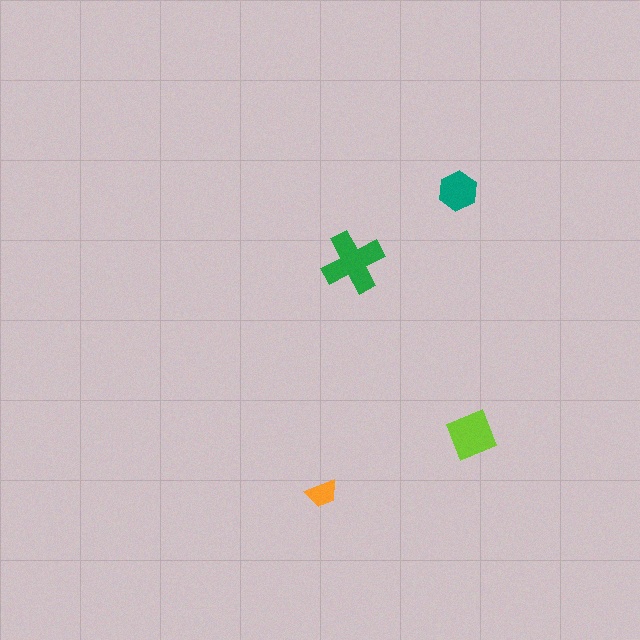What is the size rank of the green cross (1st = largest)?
1st.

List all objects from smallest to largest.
The orange trapezoid, the teal hexagon, the lime square, the green cross.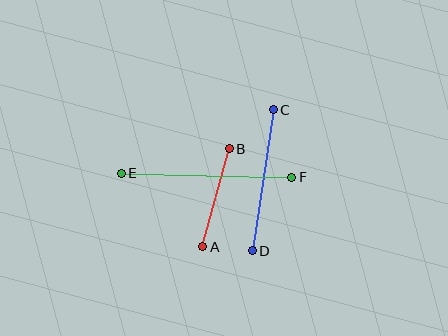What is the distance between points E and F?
The distance is approximately 171 pixels.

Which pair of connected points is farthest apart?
Points E and F are farthest apart.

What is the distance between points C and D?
The distance is approximately 142 pixels.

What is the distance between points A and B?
The distance is approximately 102 pixels.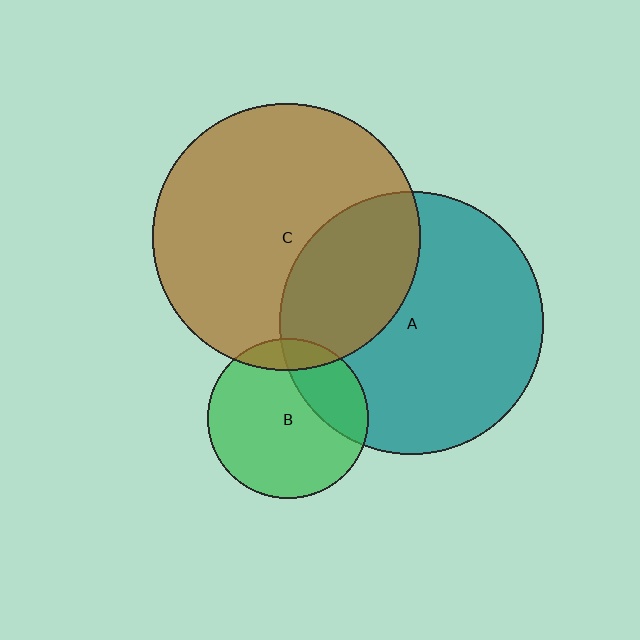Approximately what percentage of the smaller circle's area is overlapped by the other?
Approximately 10%.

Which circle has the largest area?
Circle C (brown).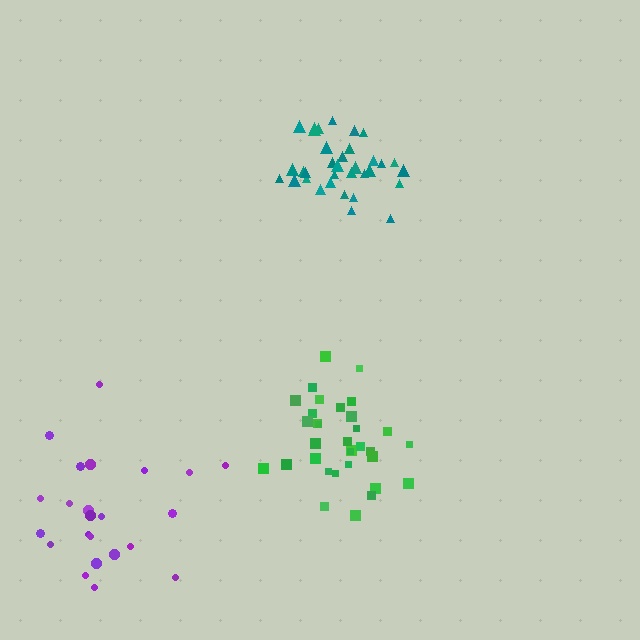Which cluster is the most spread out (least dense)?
Purple.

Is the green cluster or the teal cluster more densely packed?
Teal.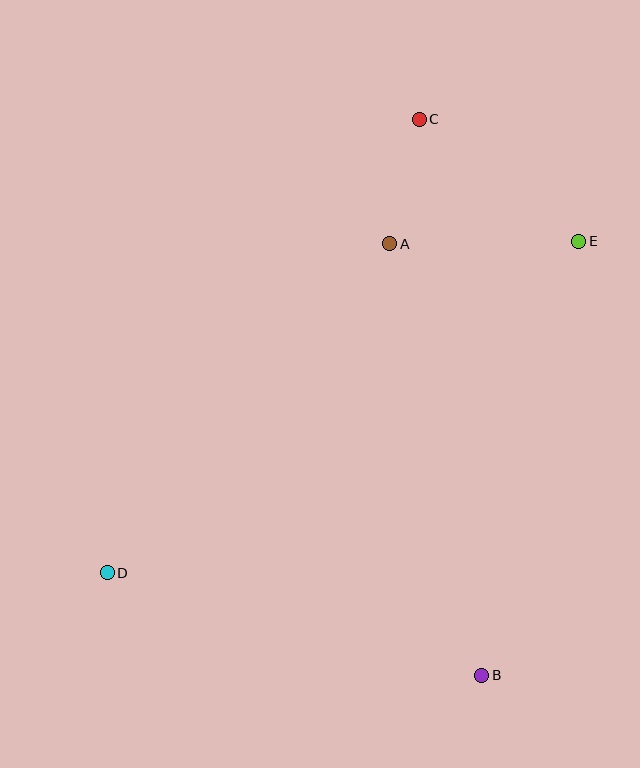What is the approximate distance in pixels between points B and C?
The distance between B and C is approximately 559 pixels.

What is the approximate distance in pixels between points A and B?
The distance between A and B is approximately 441 pixels.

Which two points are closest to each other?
Points A and C are closest to each other.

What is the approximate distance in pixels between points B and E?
The distance between B and E is approximately 445 pixels.